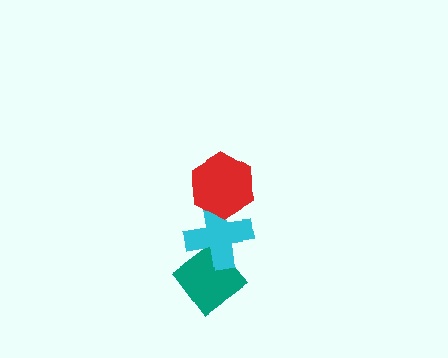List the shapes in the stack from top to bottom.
From top to bottom: the red hexagon, the cyan cross, the teal diamond.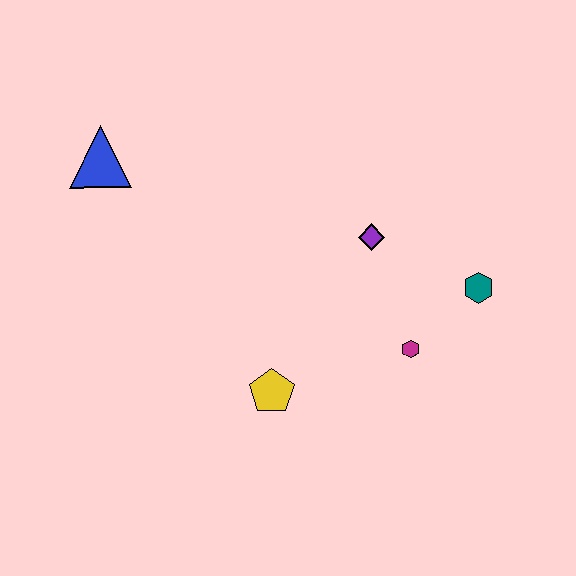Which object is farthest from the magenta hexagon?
The blue triangle is farthest from the magenta hexagon.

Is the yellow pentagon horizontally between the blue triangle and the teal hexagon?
Yes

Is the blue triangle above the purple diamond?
Yes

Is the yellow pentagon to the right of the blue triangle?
Yes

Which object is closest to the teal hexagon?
The magenta hexagon is closest to the teal hexagon.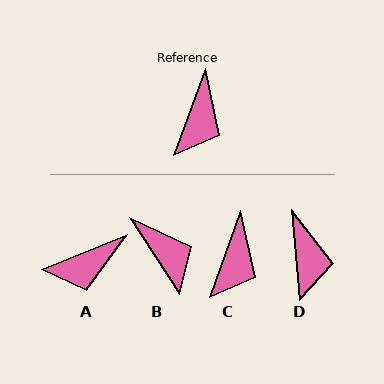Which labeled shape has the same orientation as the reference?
C.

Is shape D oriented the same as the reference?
No, it is off by about 25 degrees.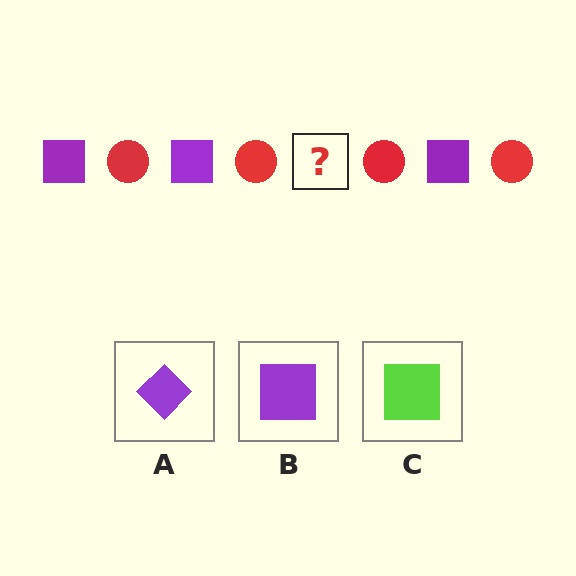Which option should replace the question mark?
Option B.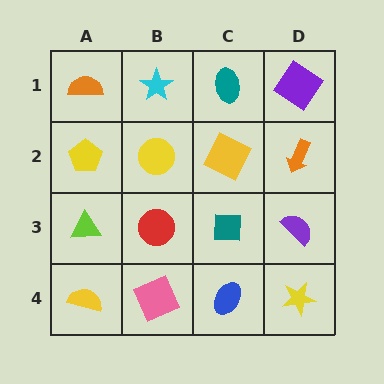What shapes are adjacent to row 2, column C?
A teal ellipse (row 1, column C), a teal square (row 3, column C), a yellow circle (row 2, column B), an orange arrow (row 2, column D).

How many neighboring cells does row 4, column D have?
2.